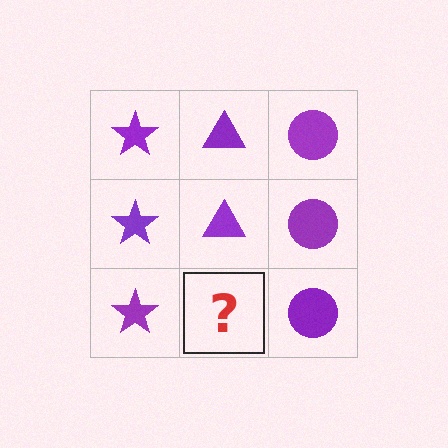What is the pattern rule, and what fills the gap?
The rule is that each column has a consistent shape. The gap should be filled with a purple triangle.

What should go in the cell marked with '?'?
The missing cell should contain a purple triangle.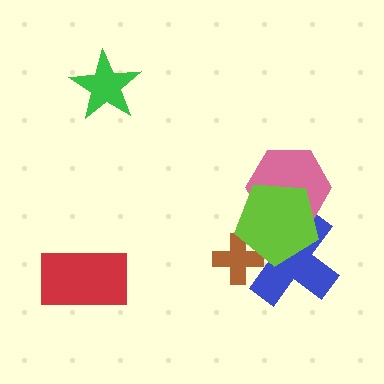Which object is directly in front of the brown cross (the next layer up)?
The blue cross is directly in front of the brown cross.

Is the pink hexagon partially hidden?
Yes, it is partially covered by another shape.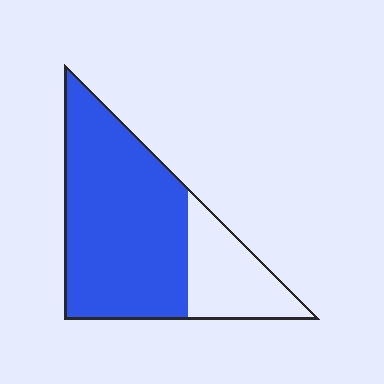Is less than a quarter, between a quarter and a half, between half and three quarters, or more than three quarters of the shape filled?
Between half and three quarters.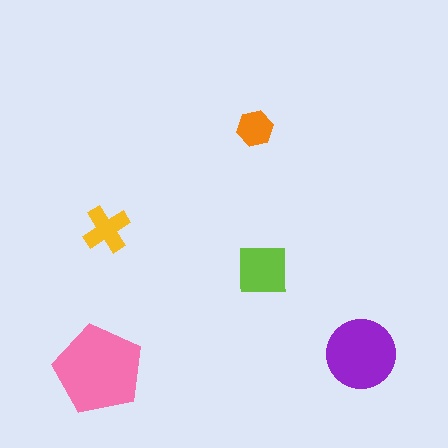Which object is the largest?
The pink pentagon.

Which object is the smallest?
The orange hexagon.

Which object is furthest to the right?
The purple circle is rightmost.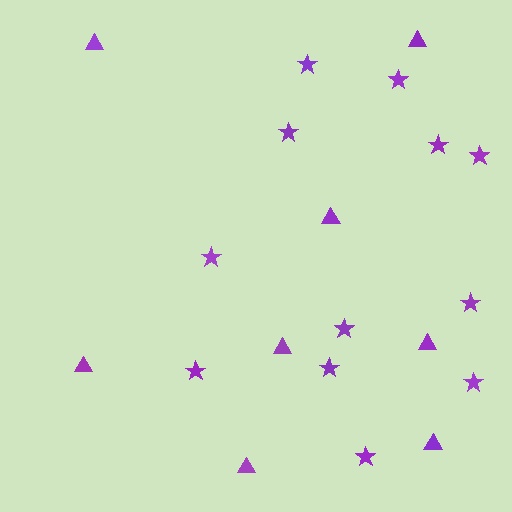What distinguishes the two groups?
There are 2 groups: one group of triangles (8) and one group of stars (12).